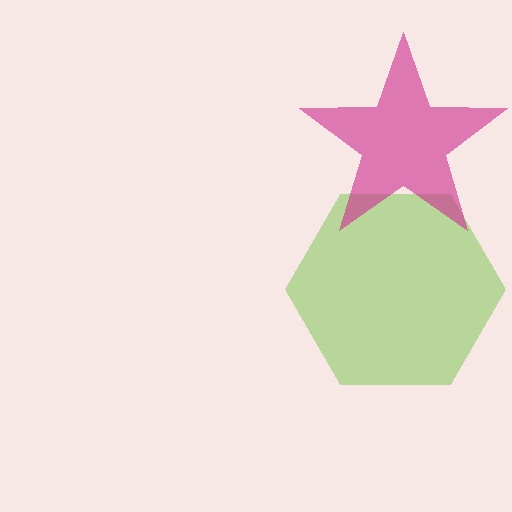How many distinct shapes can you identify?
There are 2 distinct shapes: a lime hexagon, a magenta star.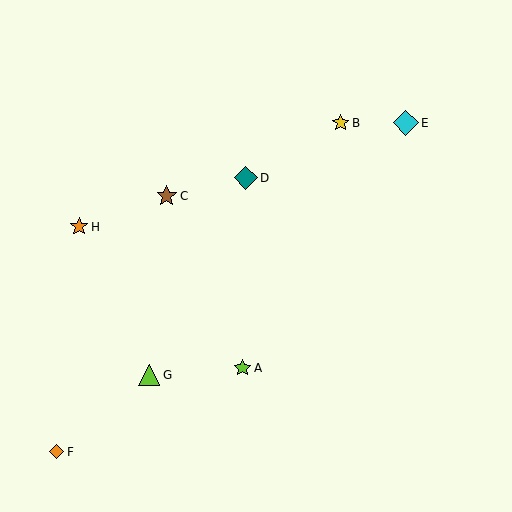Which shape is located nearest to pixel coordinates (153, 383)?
The lime triangle (labeled G) at (149, 375) is nearest to that location.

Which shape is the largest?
The cyan diamond (labeled E) is the largest.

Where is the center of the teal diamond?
The center of the teal diamond is at (246, 178).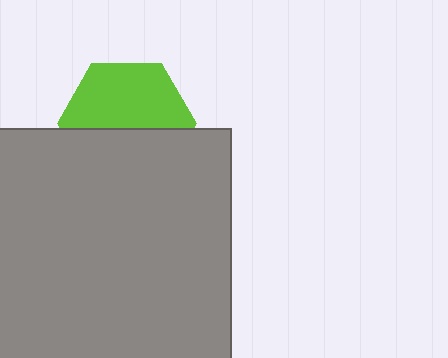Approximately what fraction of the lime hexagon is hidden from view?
Roughly 46% of the lime hexagon is hidden behind the gray square.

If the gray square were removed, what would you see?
You would see the complete lime hexagon.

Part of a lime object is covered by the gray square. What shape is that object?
It is a hexagon.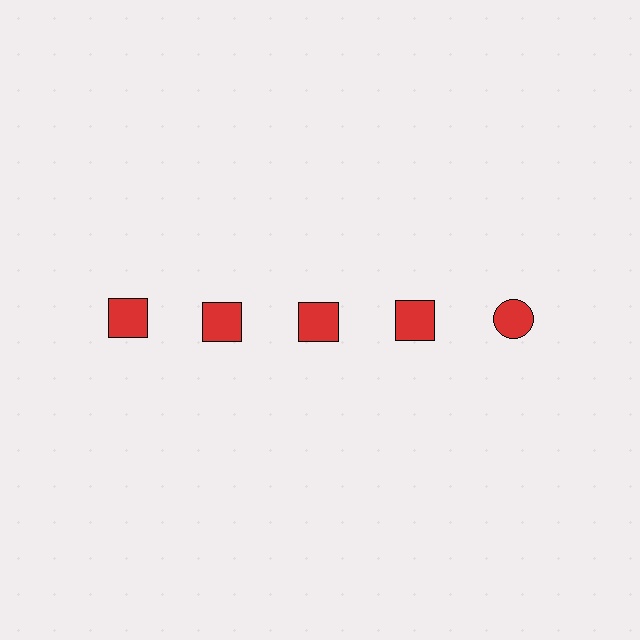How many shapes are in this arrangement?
There are 5 shapes arranged in a grid pattern.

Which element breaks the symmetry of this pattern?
The red circle in the top row, rightmost column breaks the symmetry. All other shapes are red squares.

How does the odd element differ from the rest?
It has a different shape: circle instead of square.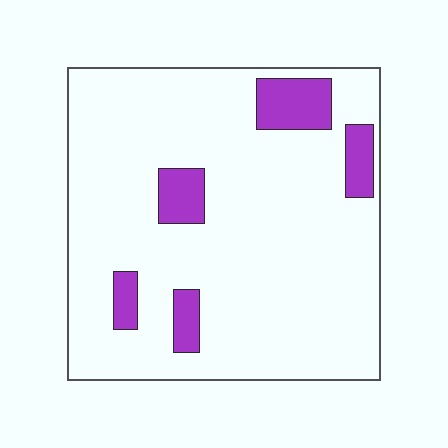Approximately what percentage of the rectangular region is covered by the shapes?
Approximately 10%.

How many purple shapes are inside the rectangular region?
5.